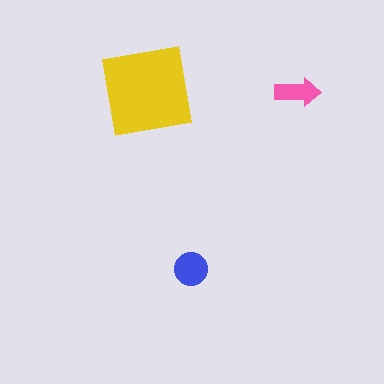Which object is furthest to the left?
The yellow square is leftmost.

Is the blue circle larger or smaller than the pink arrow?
Larger.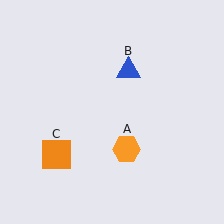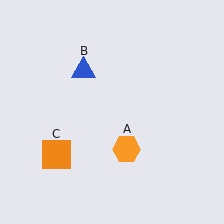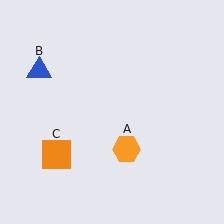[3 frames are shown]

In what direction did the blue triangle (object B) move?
The blue triangle (object B) moved left.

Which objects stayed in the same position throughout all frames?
Orange hexagon (object A) and orange square (object C) remained stationary.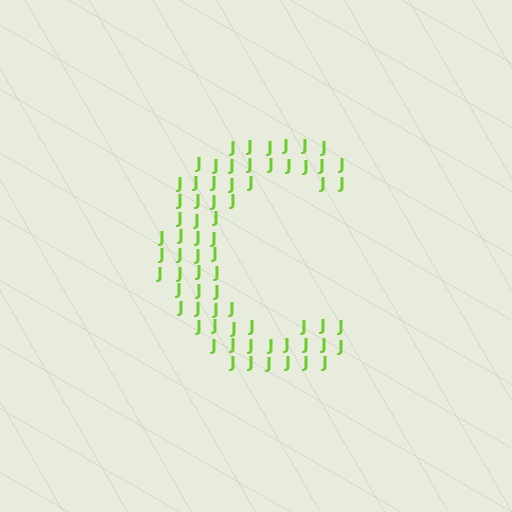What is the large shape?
The large shape is the letter C.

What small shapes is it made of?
It is made of small letter J's.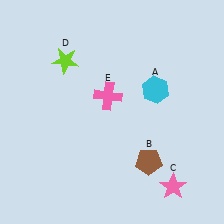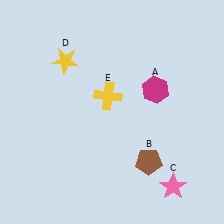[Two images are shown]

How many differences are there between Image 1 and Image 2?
There are 3 differences between the two images.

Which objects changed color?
A changed from cyan to magenta. D changed from lime to yellow. E changed from pink to yellow.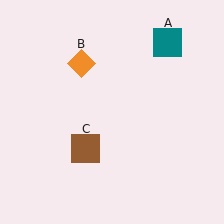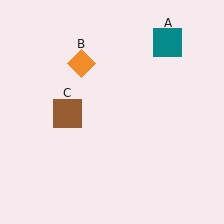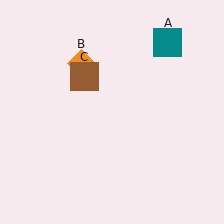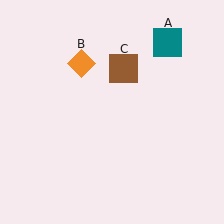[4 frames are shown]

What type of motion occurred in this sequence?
The brown square (object C) rotated clockwise around the center of the scene.